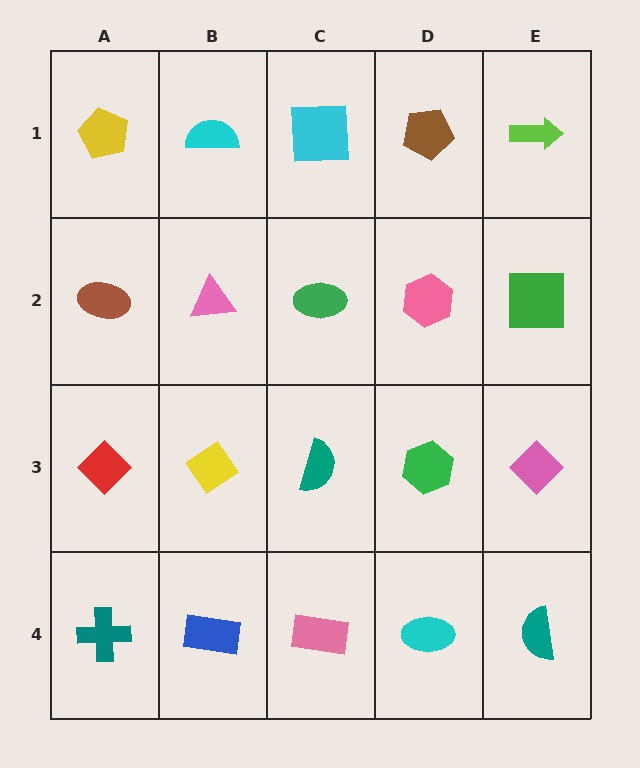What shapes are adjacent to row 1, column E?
A green square (row 2, column E), a brown pentagon (row 1, column D).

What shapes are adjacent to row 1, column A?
A brown ellipse (row 2, column A), a cyan semicircle (row 1, column B).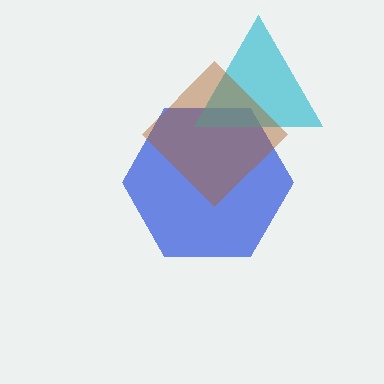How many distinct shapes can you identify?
There are 3 distinct shapes: a blue hexagon, a cyan triangle, a brown diamond.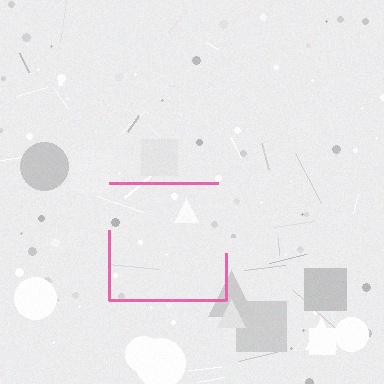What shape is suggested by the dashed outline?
The dashed outline suggests a square.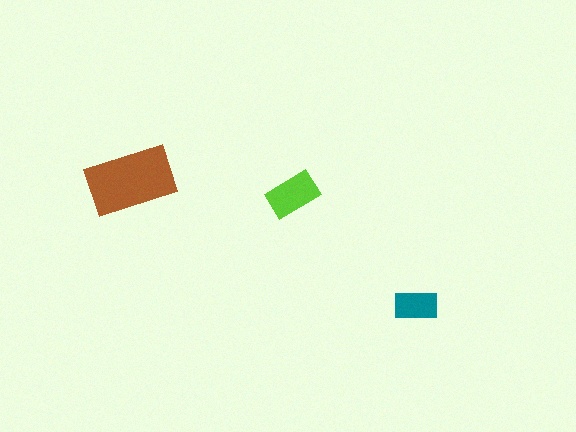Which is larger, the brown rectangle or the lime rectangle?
The brown one.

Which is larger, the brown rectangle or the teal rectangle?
The brown one.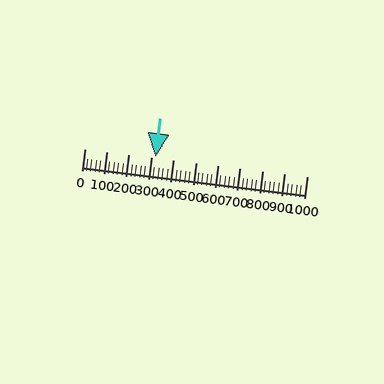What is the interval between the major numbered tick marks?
The major tick marks are spaced 100 units apart.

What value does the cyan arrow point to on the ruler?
The cyan arrow points to approximately 319.